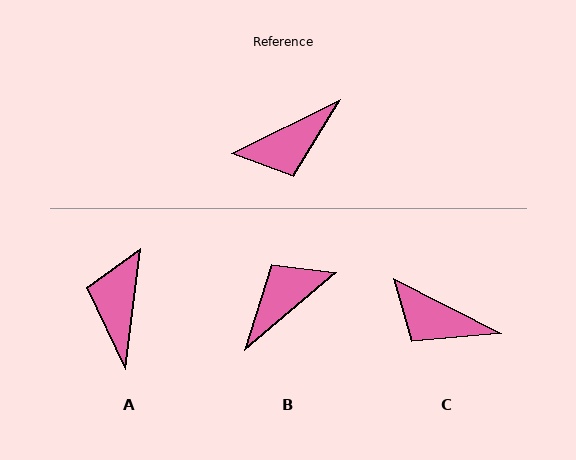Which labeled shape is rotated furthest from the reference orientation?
B, about 166 degrees away.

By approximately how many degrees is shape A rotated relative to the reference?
Approximately 123 degrees clockwise.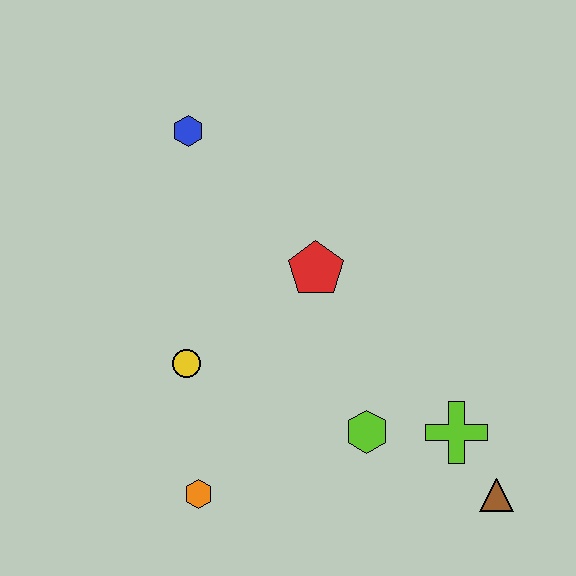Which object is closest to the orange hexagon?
The yellow circle is closest to the orange hexagon.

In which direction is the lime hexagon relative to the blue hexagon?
The lime hexagon is below the blue hexagon.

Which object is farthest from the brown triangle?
The blue hexagon is farthest from the brown triangle.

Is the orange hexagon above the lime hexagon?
No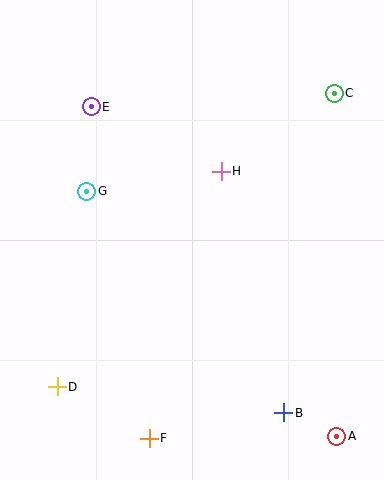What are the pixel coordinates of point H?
Point H is at (221, 171).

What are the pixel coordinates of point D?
Point D is at (57, 387).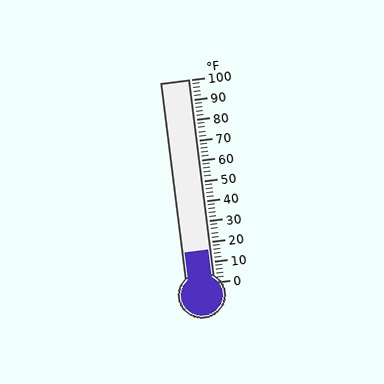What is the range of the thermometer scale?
The thermometer scale ranges from 0°F to 100°F.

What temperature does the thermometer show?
The thermometer shows approximately 16°F.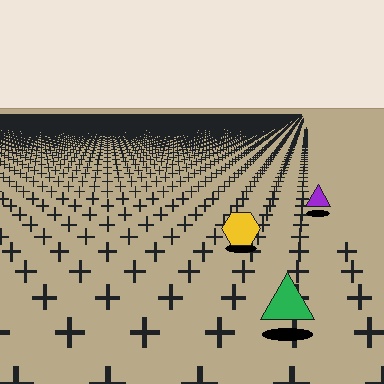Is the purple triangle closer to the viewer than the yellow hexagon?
No. The yellow hexagon is closer — you can tell from the texture gradient: the ground texture is coarser near it.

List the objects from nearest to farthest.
From nearest to farthest: the green triangle, the yellow hexagon, the purple triangle.